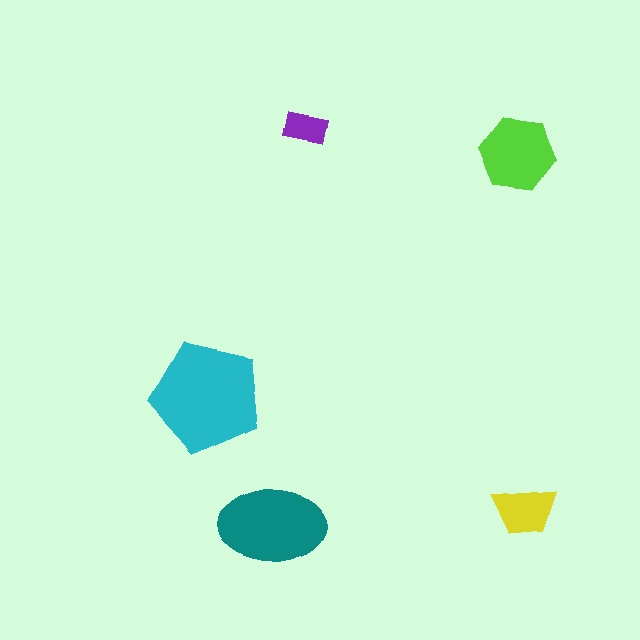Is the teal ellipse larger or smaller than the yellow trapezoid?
Larger.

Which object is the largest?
The cyan pentagon.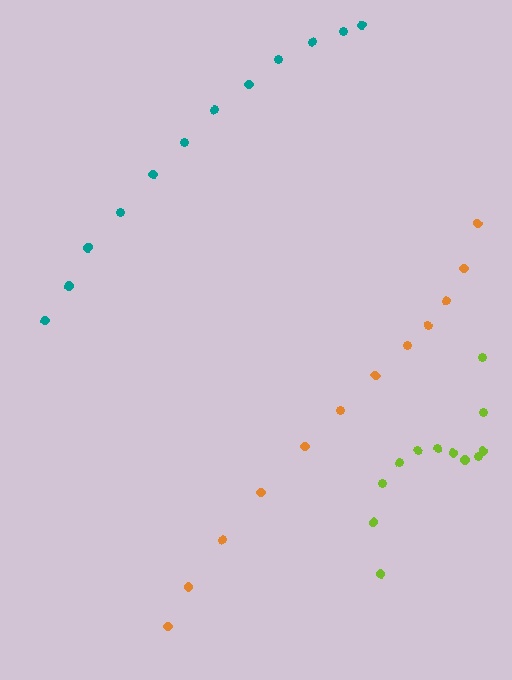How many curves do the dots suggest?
There are 3 distinct paths.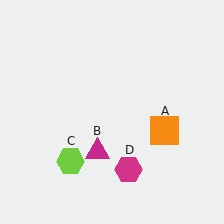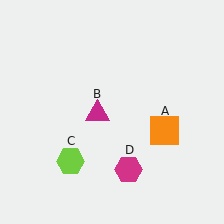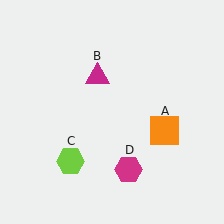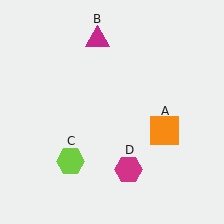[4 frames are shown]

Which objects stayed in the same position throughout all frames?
Orange square (object A) and lime hexagon (object C) and magenta hexagon (object D) remained stationary.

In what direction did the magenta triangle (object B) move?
The magenta triangle (object B) moved up.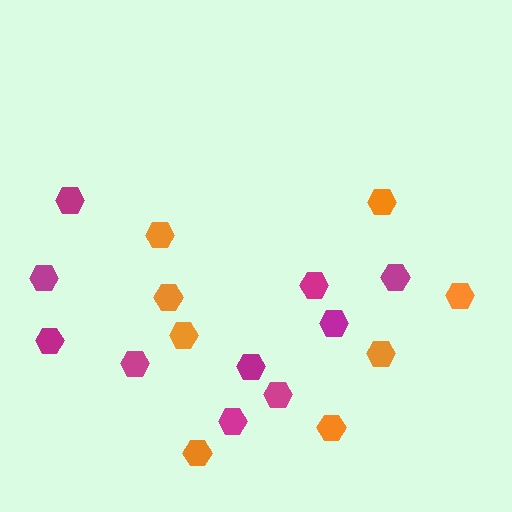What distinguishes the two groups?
There are 2 groups: one group of magenta hexagons (10) and one group of orange hexagons (8).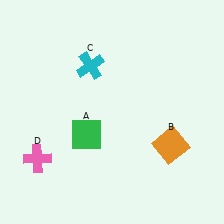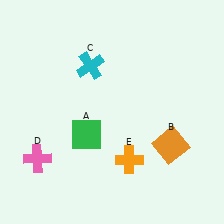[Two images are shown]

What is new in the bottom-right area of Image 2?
An orange cross (E) was added in the bottom-right area of Image 2.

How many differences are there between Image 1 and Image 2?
There is 1 difference between the two images.